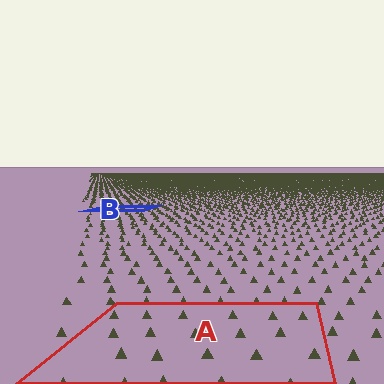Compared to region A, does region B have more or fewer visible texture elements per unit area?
Region B has more texture elements per unit area — they are packed more densely because it is farther away.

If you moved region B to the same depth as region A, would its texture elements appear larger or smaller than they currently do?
They would appear larger. At a closer depth, the same texture elements are projected at a bigger on-screen size.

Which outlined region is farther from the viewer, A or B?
Region B is farther from the viewer — the texture elements inside it appear smaller and more densely packed.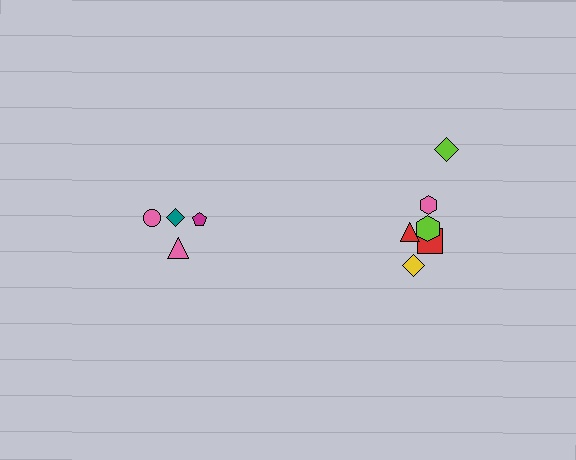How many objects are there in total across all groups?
There are 10 objects.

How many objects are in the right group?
There are 6 objects.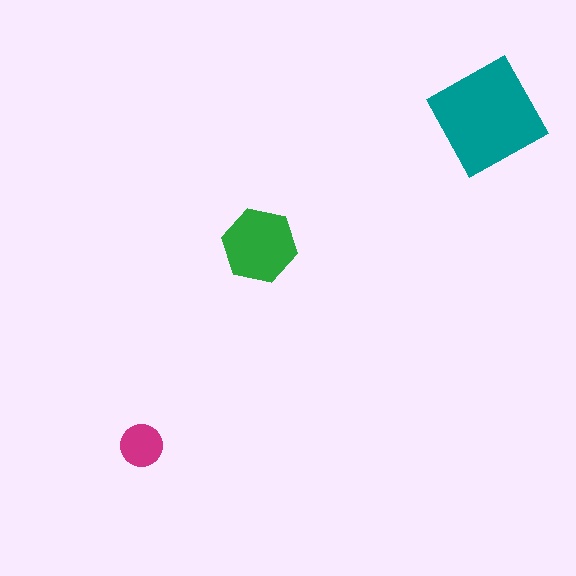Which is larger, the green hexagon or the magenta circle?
The green hexagon.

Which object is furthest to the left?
The magenta circle is leftmost.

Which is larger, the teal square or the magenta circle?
The teal square.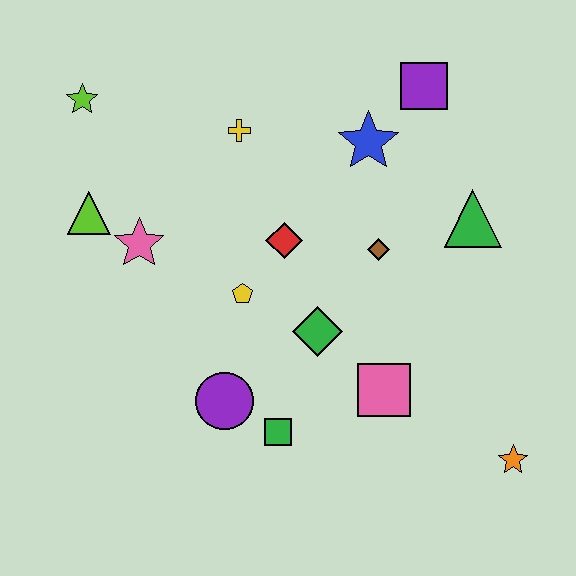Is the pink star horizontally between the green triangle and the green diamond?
No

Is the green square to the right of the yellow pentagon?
Yes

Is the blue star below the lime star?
Yes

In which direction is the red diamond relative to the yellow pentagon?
The red diamond is above the yellow pentagon.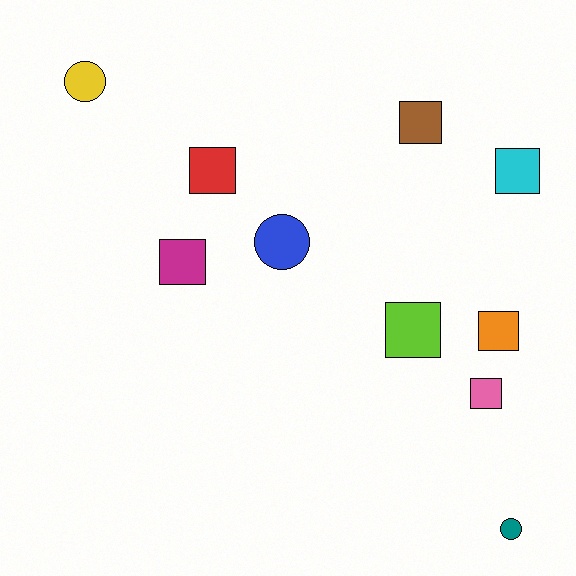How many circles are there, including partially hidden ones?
There are 3 circles.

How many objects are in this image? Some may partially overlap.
There are 10 objects.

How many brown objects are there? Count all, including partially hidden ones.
There is 1 brown object.